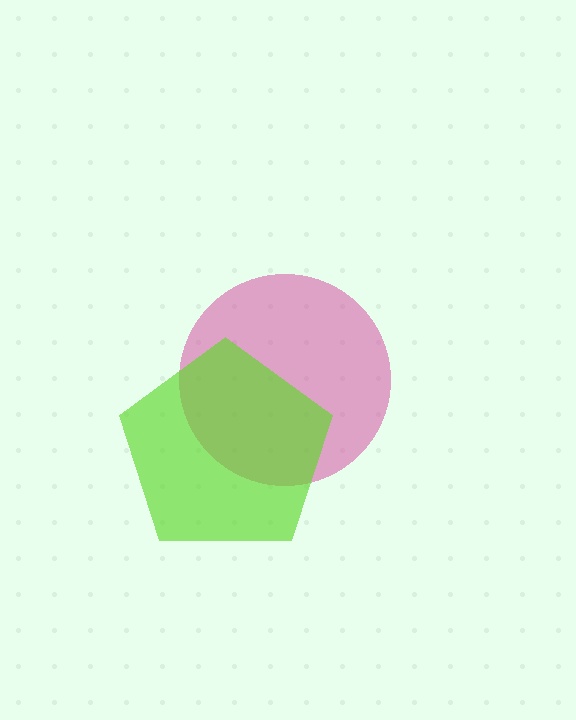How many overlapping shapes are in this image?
There are 2 overlapping shapes in the image.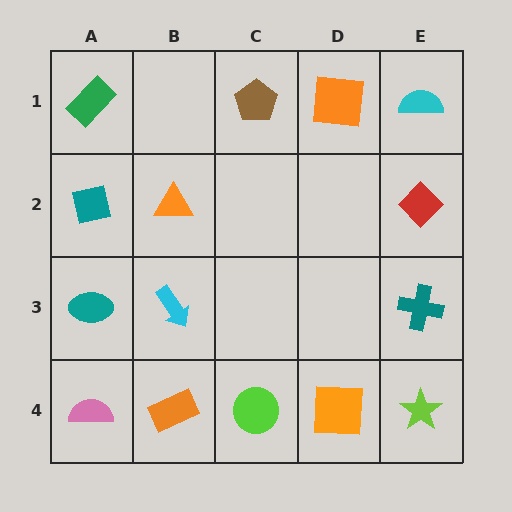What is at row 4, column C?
A lime circle.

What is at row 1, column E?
A cyan semicircle.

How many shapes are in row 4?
5 shapes.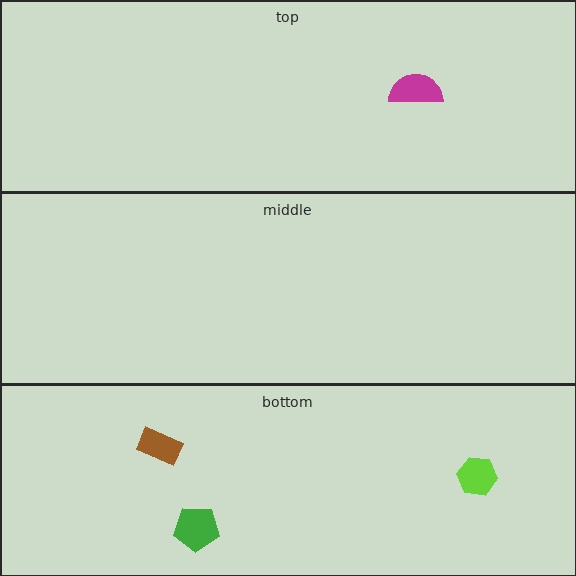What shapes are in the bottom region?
The brown rectangle, the green pentagon, the lime hexagon.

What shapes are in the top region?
The magenta semicircle.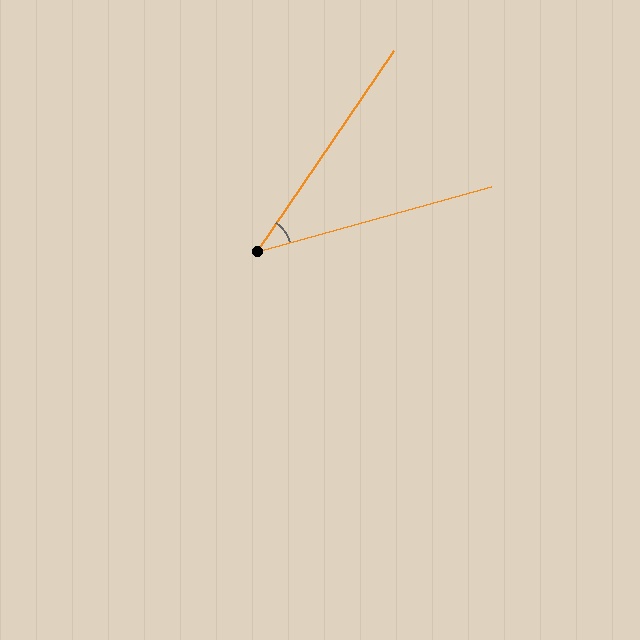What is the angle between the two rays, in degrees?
Approximately 40 degrees.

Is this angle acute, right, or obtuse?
It is acute.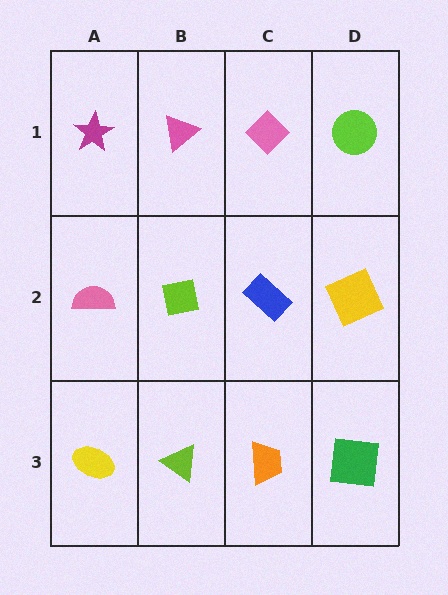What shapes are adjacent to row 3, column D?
A yellow square (row 2, column D), an orange trapezoid (row 3, column C).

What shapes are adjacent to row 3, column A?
A pink semicircle (row 2, column A), a lime triangle (row 3, column B).